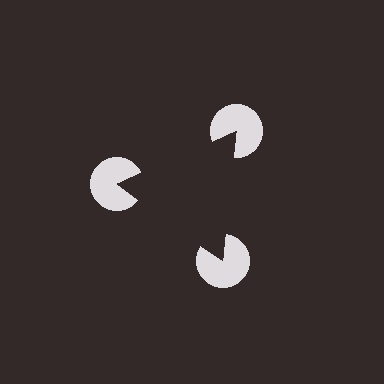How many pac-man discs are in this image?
There are 3 — one at each vertex of the illusory triangle.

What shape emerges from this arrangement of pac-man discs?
An illusory triangle — its edges are inferred from the aligned wedge cuts in the pac-man discs, not physically drawn.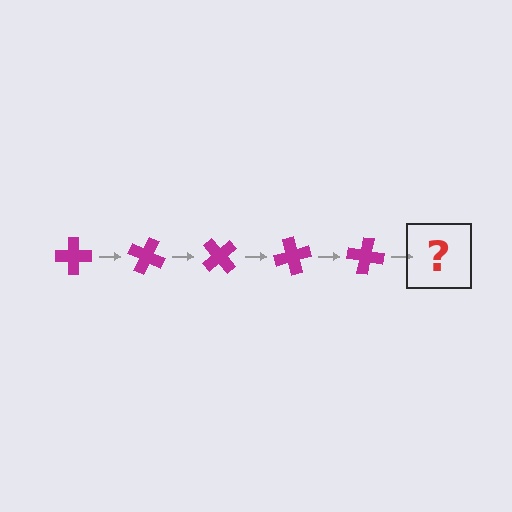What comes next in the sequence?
The next element should be a magenta cross rotated 125 degrees.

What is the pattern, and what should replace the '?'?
The pattern is that the cross rotates 25 degrees each step. The '?' should be a magenta cross rotated 125 degrees.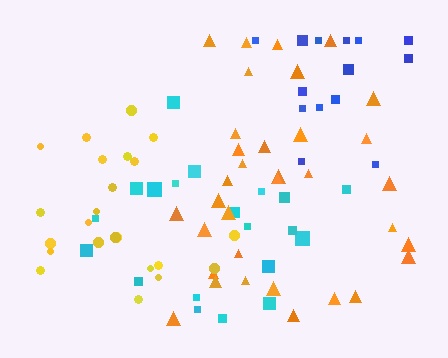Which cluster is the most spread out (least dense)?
Blue.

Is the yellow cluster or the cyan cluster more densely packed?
Yellow.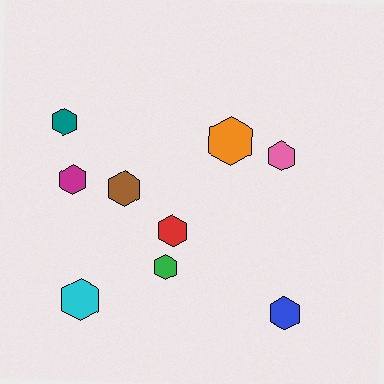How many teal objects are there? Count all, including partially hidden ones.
There is 1 teal object.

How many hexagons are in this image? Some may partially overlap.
There are 9 hexagons.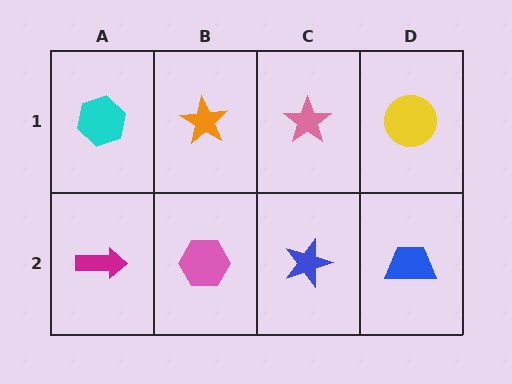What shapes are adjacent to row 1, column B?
A pink hexagon (row 2, column B), a cyan hexagon (row 1, column A), a pink star (row 1, column C).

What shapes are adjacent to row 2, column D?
A yellow circle (row 1, column D), a blue star (row 2, column C).